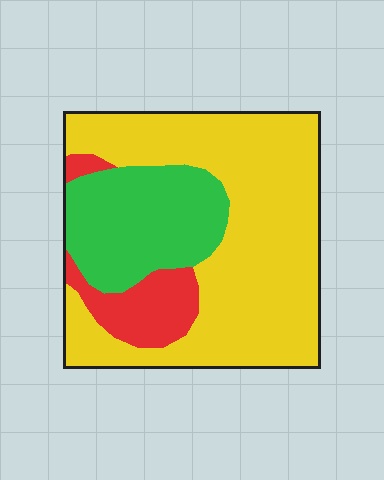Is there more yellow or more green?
Yellow.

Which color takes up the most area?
Yellow, at roughly 65%.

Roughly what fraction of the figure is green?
Green takes up about one quarter (1/4) of the figure.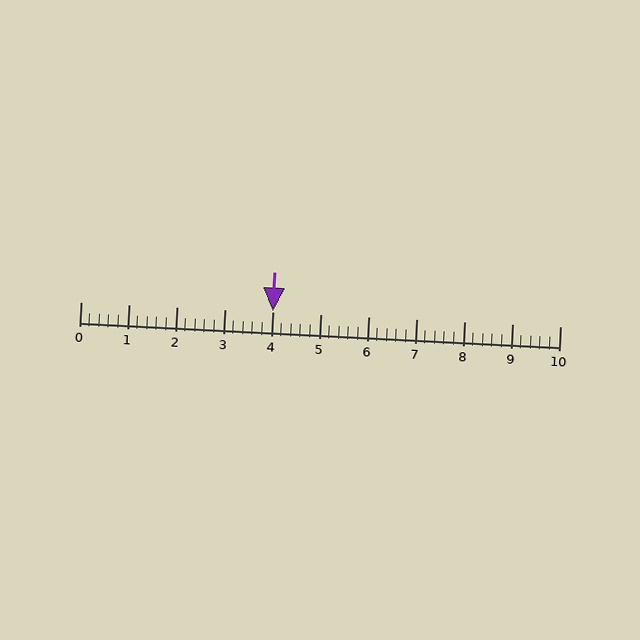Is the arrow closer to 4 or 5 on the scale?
The arrow is closer to 4.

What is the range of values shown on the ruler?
The ruler shows values from 0 to 10.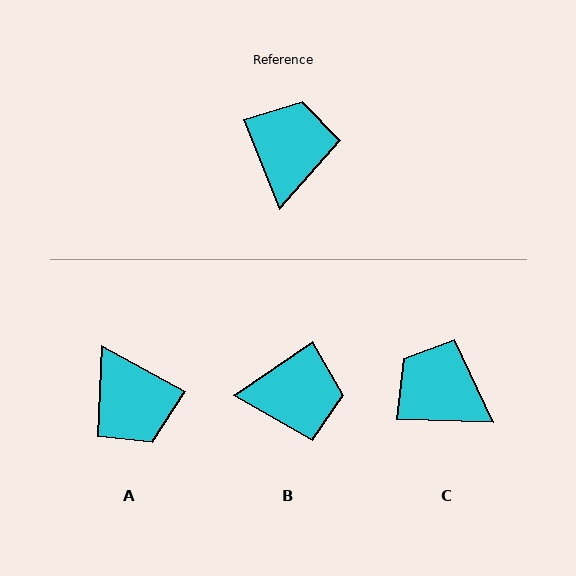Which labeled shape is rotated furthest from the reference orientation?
A, about 140 degrees away.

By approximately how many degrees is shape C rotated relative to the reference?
Approximately 67 degrees counter-clockwise.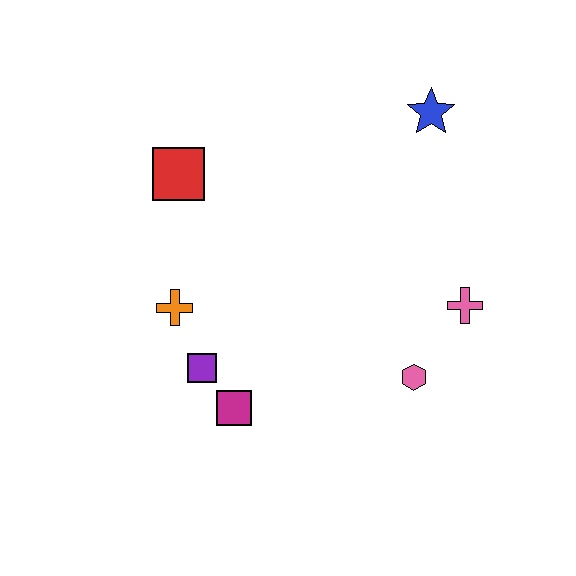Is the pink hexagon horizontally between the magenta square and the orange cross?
No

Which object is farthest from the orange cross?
The blue star is farthest from the orange cross.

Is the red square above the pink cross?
Yes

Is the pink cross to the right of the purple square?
Yes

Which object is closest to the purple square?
The magenta square is closest to the purple square.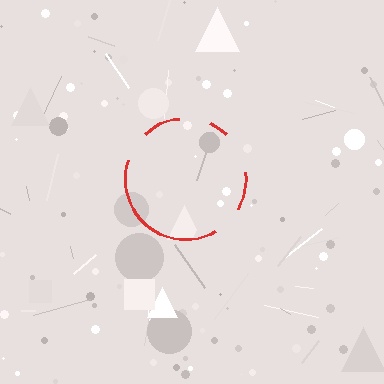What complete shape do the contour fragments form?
The contour fragments form a circle.